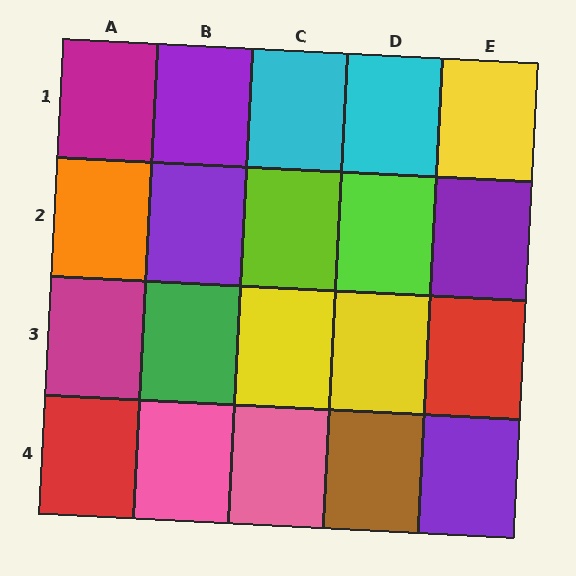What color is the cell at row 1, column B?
Purple.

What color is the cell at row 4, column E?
Purple.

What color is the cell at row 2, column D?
Lime.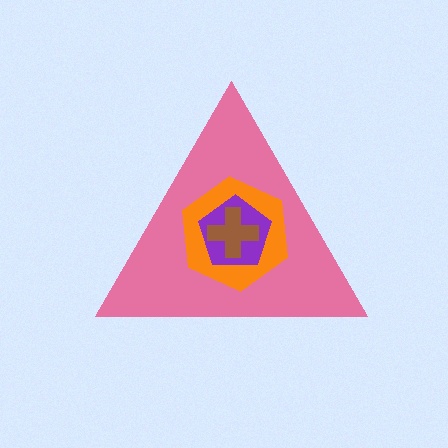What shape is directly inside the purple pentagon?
The brown cross.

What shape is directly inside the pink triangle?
The orange hexagon.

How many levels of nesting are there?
4.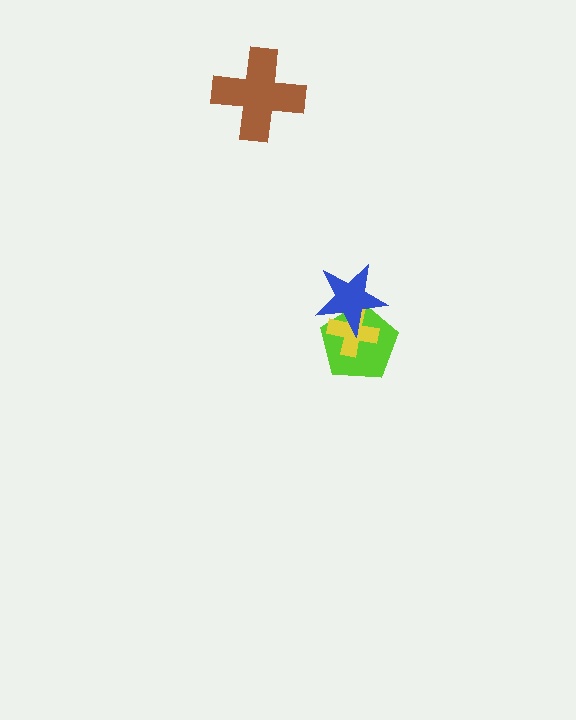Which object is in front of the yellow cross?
The blue star is in front of the yellow cross.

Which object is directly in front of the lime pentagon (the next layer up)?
The yellow cross is directly in front of the lime pentagon.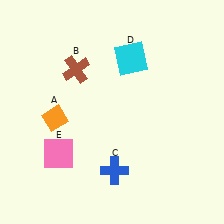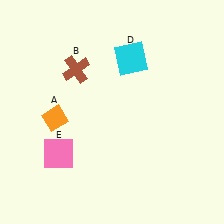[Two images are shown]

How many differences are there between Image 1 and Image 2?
There is 1 difference between the two images.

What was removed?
The blue cross (C) was removed in Image 2.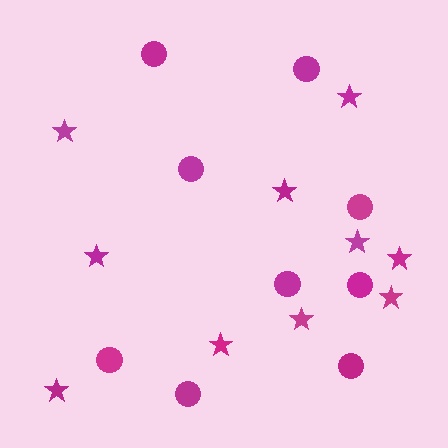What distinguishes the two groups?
There are 2 groups: one group of circles (9) and one group of stars (10).